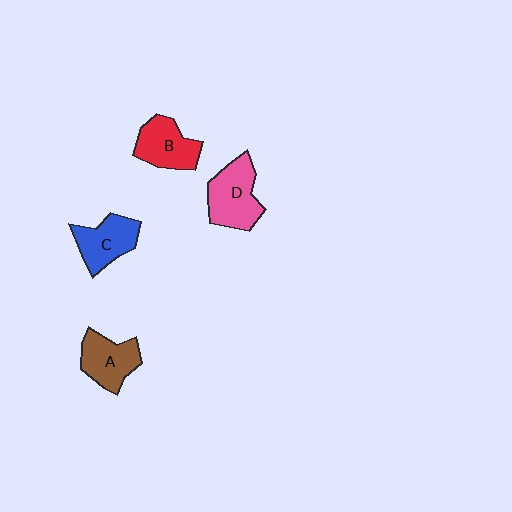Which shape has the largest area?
Shape D (pink).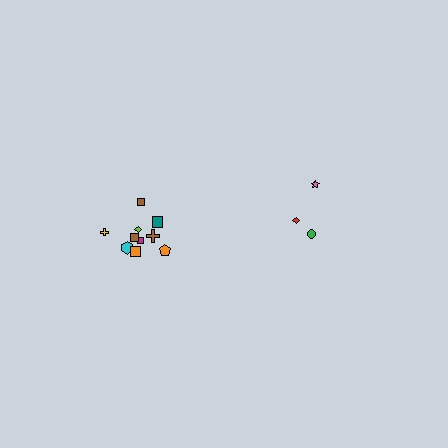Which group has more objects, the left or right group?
The left group.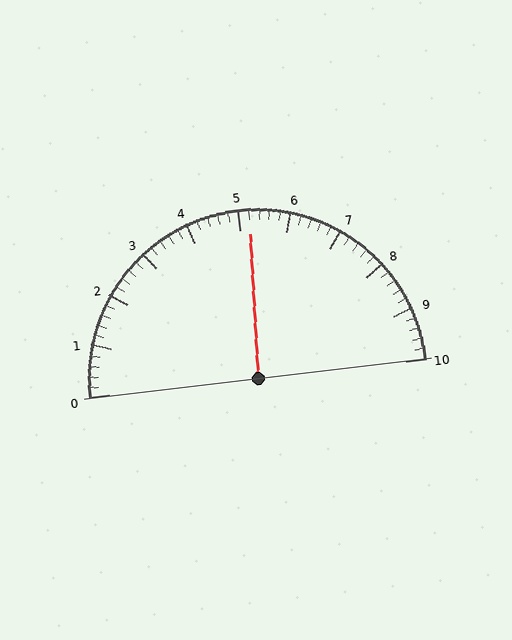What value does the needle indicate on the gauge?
The needle indicates approximately 5.2.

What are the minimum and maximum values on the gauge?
The gauge ranges from 0 to 10.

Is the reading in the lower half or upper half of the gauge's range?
The reading is in the upper half of the range (0 to 10).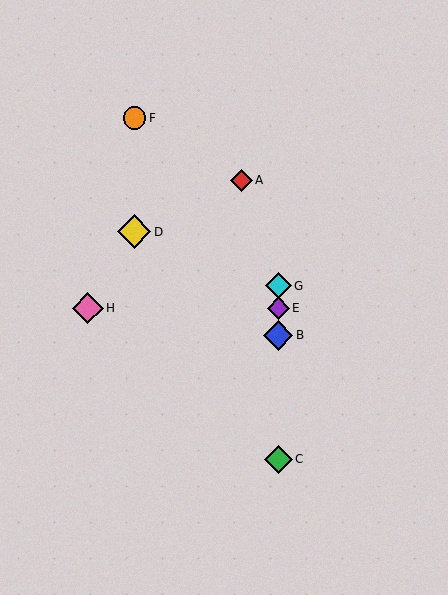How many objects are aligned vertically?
4 objects (B, C, E, G) are aligned vertically.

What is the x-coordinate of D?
Object D is at x≈134.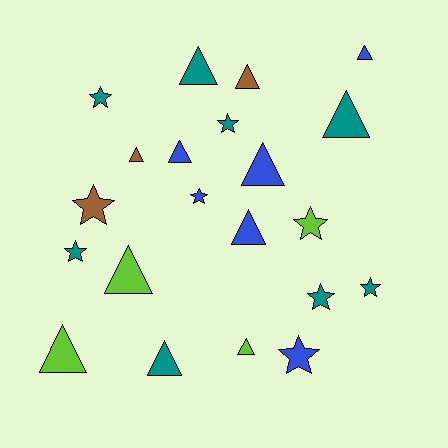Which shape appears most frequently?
Triangle, with 12 objects.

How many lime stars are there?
There is 1 lime star.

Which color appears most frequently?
Teal, with 8 objects.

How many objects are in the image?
There are 21 objects.